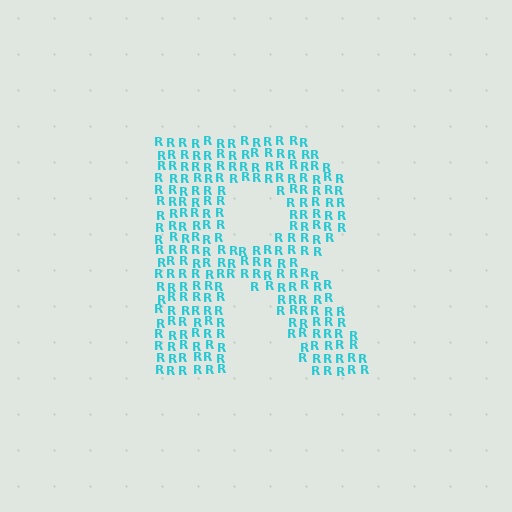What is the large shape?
The large shape is the letter R.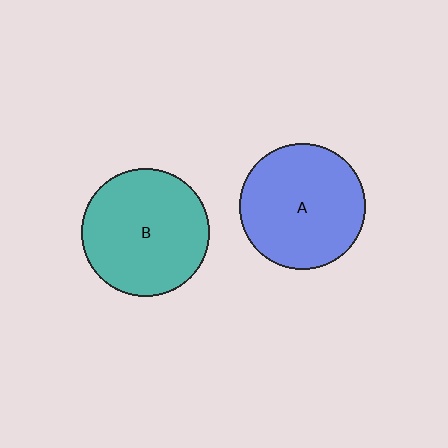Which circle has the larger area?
Circle B (teal).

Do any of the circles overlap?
No, none of the circles overlap.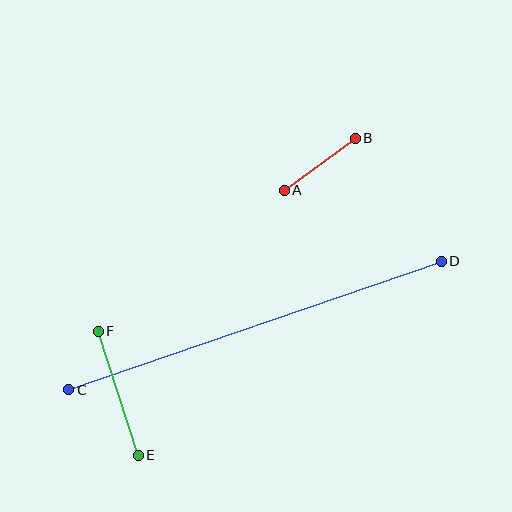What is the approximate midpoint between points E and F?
The midpoint is at approximately (118, 393) pixels.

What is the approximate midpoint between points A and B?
The midpoint is at approximately (320, 164) pixels.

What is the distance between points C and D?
The distance is approximately 394 pixels.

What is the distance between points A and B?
The distance is approximately 88 pixels.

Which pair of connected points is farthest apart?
Points C and D are farthest apart.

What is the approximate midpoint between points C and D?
The midpoint is at approximately (255, 325) pixels.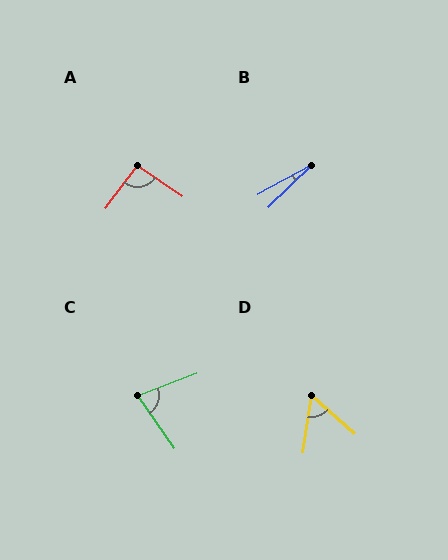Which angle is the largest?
A, at approximately 92 degrees.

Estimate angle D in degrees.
Approximately 57 degrees.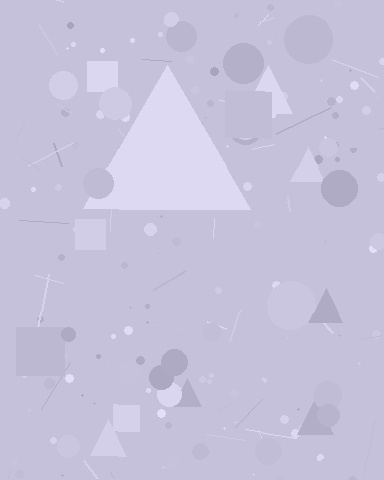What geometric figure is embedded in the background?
A triangle is embedded in the background.